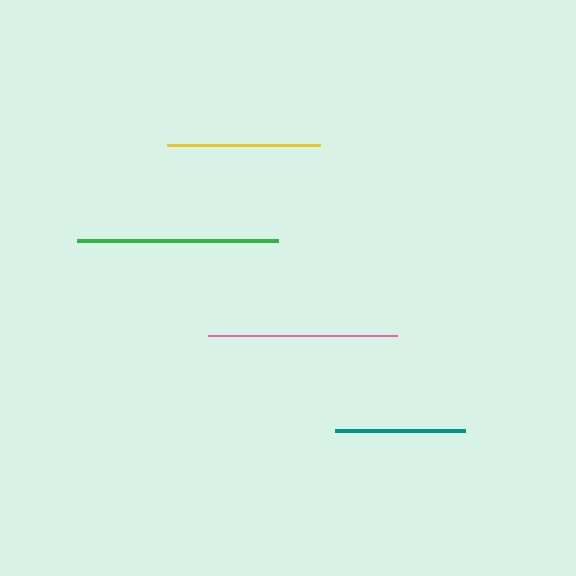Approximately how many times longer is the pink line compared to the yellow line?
The pink line is approximately 1.2 times the length of the yellow line.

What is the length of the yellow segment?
The yellow segment is approximately 153 pixels long.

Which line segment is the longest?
The green line is the longest at approximately 201 pixels.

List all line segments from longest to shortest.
From longest to shortest: green, pink, yellow, teal.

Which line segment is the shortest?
The teal line is the shortest at approximately 131 pixels.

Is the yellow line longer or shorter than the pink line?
The pink line is longer than the yellow line.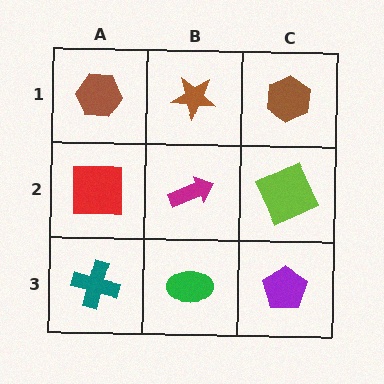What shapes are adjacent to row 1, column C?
A lime square (row 2, column C), a brown star (row 1, column B).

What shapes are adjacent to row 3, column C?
A lime square (row 2, column C), a green ellipse (row 3, column B).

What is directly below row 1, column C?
A lime square.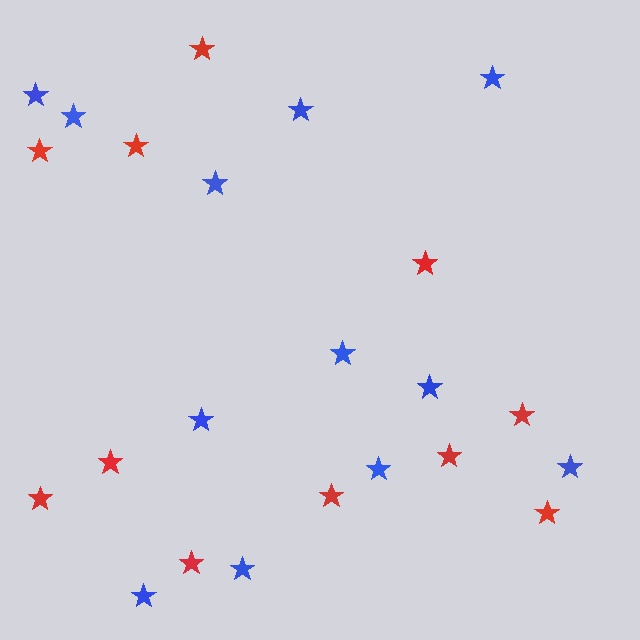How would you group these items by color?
There are 2 groups: one group of red stars (11) and one group of blue stars (12).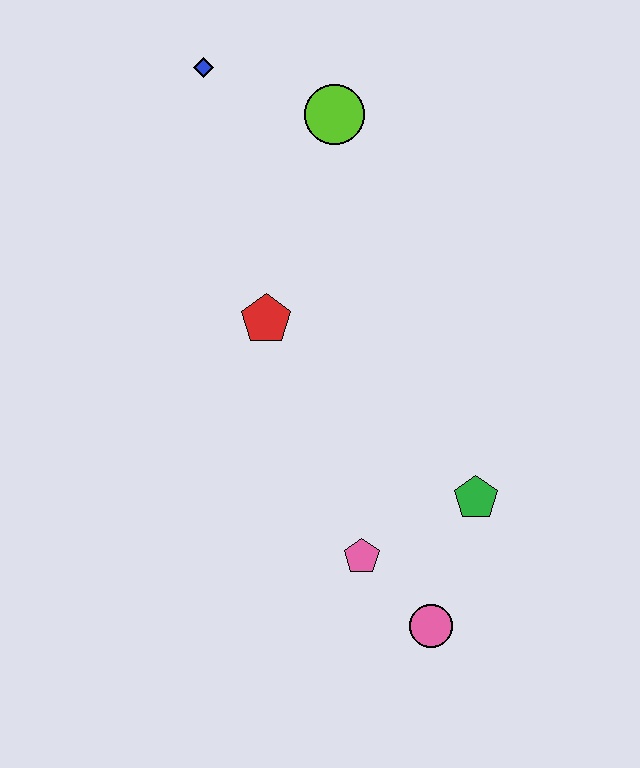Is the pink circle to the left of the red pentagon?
No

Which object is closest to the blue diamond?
The lime circle is closest to the blue diamond.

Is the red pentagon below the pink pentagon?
No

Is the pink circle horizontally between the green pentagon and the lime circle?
Yes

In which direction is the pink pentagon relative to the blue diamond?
The pink pentagon is below the blue diamond.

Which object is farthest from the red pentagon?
The pink circle is farthest from the red pentagon.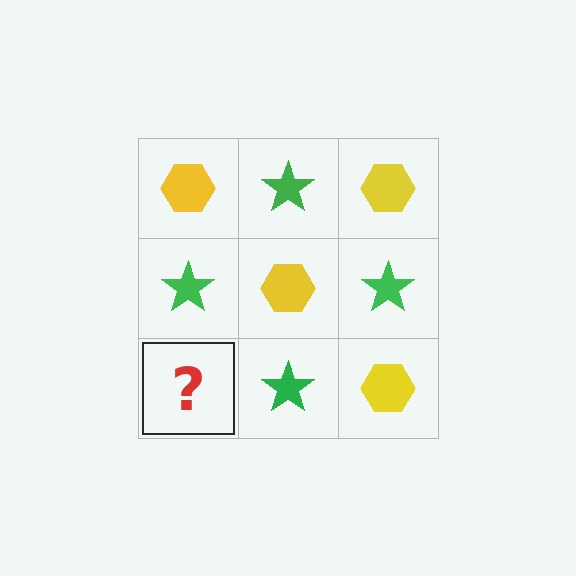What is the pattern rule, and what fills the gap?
The rule is that it alternates yellow hexagon and green star in a checkerboard pattern. The gap should be filled with a yellow hexagon.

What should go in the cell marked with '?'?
The missing cell should contain a yellow hexagon.